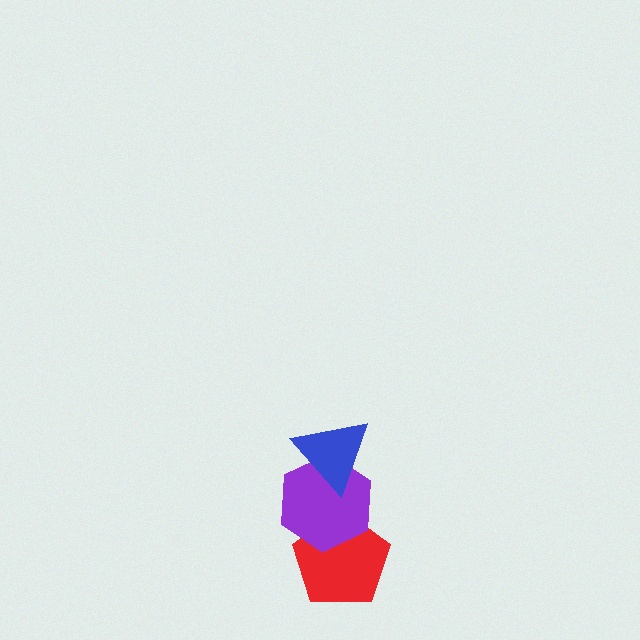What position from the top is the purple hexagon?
The purple hexagon is 2nd from the top.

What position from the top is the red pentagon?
The red pentagon is 3rd from the top.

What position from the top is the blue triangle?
The blue triangle is 1st from the top.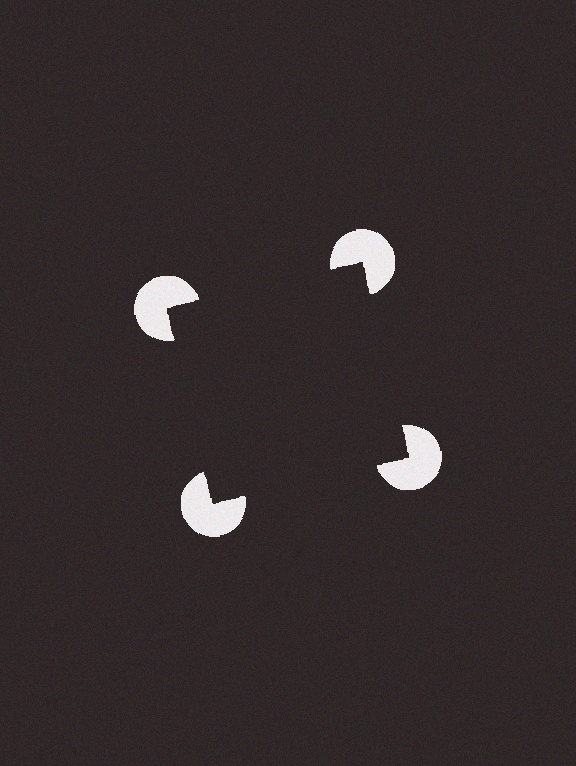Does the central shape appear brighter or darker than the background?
It typically appears slightly darker than the background, even though no actual brightness change is drawn.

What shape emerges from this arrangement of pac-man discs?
An illusory square — its edges are inferred from the aligned wedge cuts in the pac-man discs, not physically drawn.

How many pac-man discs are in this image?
There are 4 — one at each vertex of the illusory square.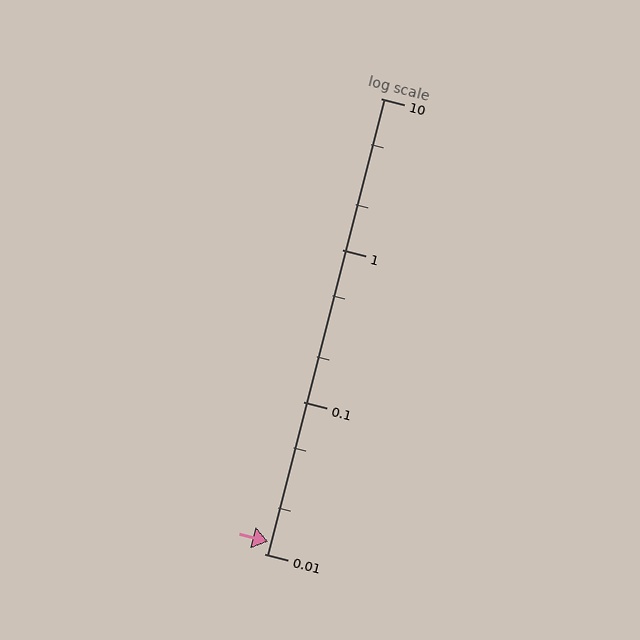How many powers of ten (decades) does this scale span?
The scale spans 3 decades, from 0.01 to 10.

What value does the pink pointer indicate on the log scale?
The pointer indicates approximately 0.012.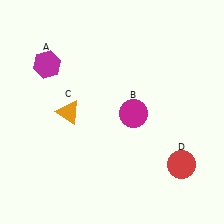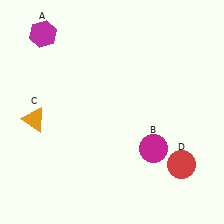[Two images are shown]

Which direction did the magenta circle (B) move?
The magenta circle (B) moved down.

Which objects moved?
The objects that moved are: the magenta hexagon (A), the magenta circle (B), the orange triangle (C).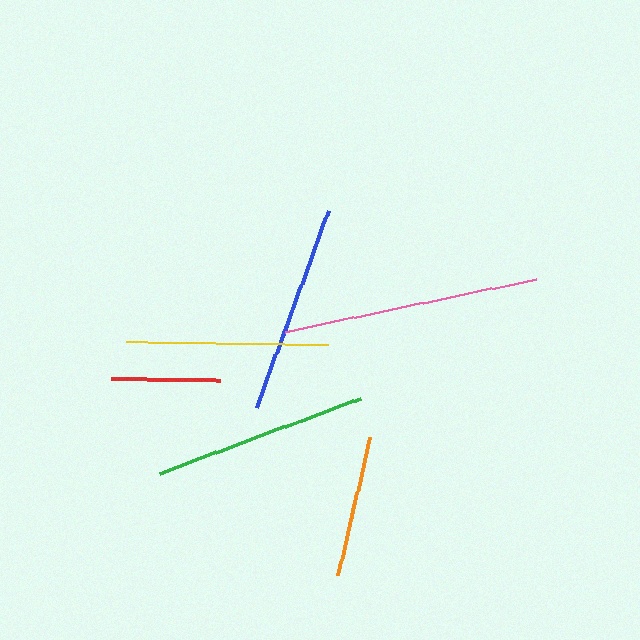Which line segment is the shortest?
The red line is the shortest at approximately 110 pixels.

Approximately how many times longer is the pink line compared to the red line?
The pink line is approximately 2.3 times the length of the red line.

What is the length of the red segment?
The red segment is approximately 110 pixels long.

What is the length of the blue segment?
The blue segment is approximately 209 pixels long.